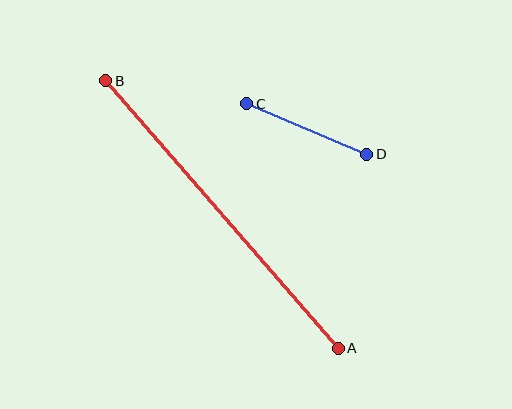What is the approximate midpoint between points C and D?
The midpoint is at approximately (307, 129) pixels.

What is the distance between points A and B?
The distance is approximately 354 pixels.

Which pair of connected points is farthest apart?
Points A and B are farthest apart.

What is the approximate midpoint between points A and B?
The midpoint is at approximately (222, 215) pixels.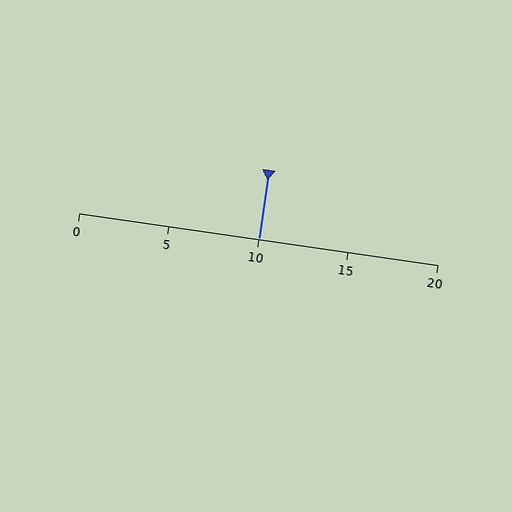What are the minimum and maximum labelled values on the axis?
The axis runs from 0 to 20.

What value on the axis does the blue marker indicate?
The marker indicates approximately 10.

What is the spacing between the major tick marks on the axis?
The major ticks are spaced 5 apart.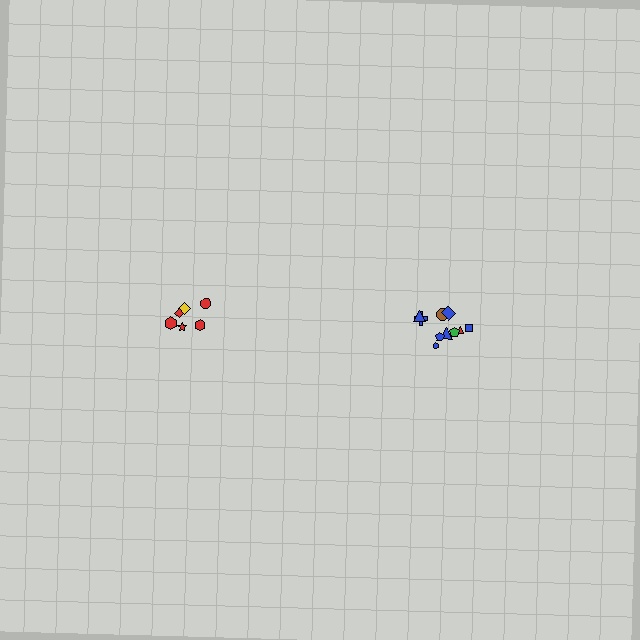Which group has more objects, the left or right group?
The right group.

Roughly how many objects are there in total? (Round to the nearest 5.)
Roughly 15 objects in total.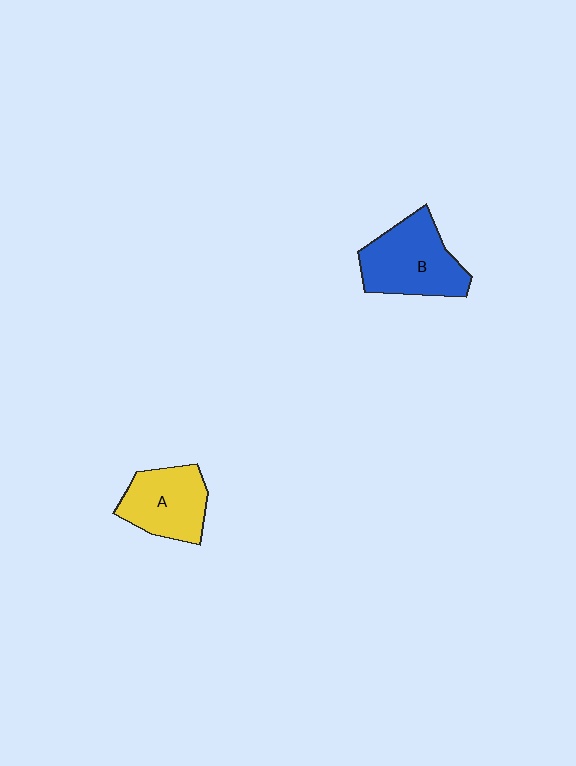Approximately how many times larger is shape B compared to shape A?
Approximately 1.2 times.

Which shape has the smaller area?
Shape A (yellow).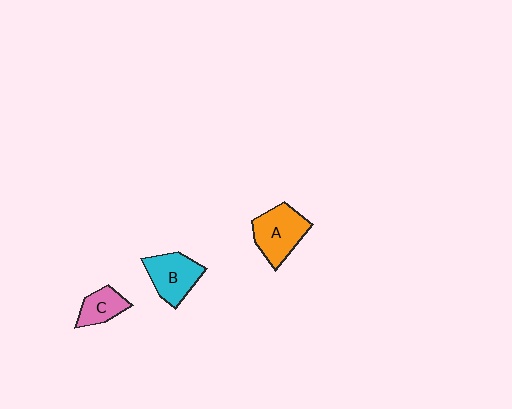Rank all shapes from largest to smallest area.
From largest to smallest: A (orange), B (cyan), C (pink).